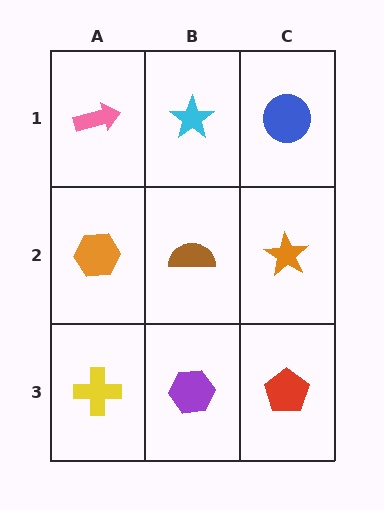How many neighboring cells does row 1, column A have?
2.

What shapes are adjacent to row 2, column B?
A cyan star (row 1, column B), a purple hexagon (row 3, column B), an orange hexagon (row 2, column A), an orange star (row 2, column C).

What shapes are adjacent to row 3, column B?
A brown semicircle (row 2, column B), a yellow cross (row 3, column A), a red pentagon (row 3, column C).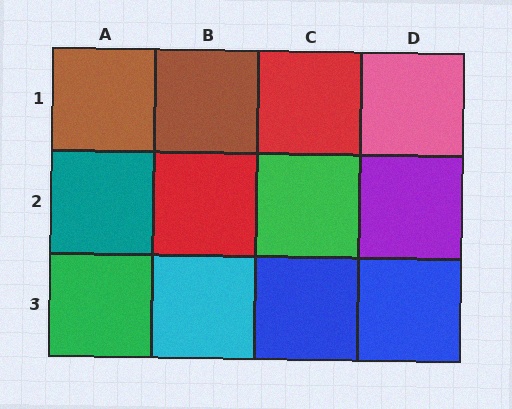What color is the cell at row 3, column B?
Cyan.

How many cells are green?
2 cells are green.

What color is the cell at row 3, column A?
Green.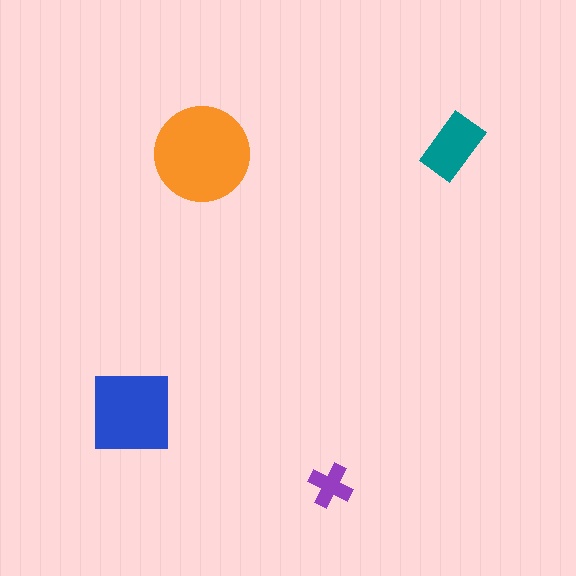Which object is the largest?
The orange circle.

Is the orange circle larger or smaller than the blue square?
Larger.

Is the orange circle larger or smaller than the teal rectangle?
Larger.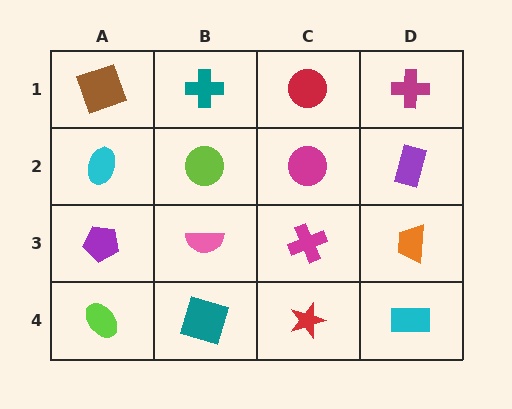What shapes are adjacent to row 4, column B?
A pink semicircle (row 3, column B), a lime ellipse (row 4, column A), a red star (row 4, column C).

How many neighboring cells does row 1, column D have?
2.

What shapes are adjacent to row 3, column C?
A magenta circle (row 2, column C), a red star (row 4, column C), a pink semicircle (row 3, column B), an orange trapezoid (row 3, column D).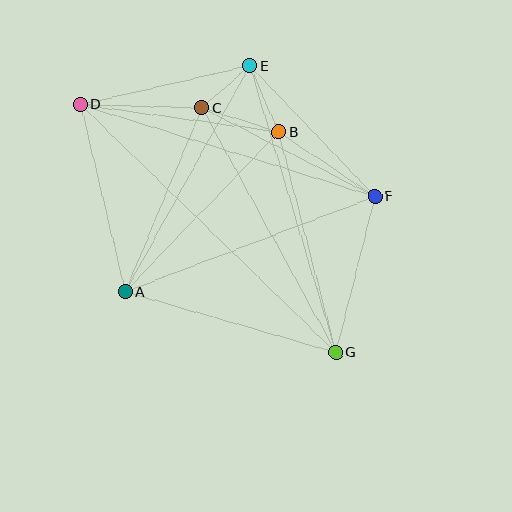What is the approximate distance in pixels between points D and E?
The distance between D and E is approximately 173 pixels.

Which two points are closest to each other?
Points C and E are closest to each other.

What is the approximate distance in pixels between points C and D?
The distance between C and D is approximately 122 pixels.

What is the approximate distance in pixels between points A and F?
The distance between A and F is approximately 267 pixels.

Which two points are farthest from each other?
Points D and G are farthest from each other.